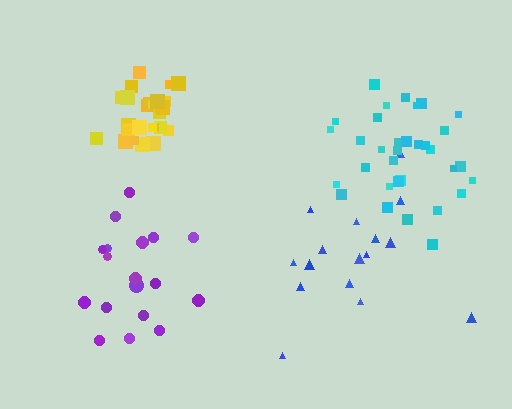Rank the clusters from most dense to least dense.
yellow, cyan, purple, blue.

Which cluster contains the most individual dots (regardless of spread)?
Cyan (33).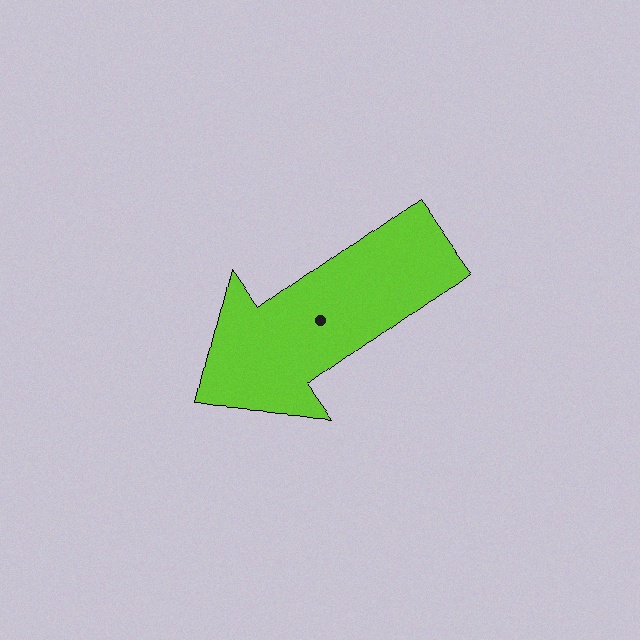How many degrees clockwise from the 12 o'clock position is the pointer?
Approximately 234 degrees.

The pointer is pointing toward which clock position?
Roughly 8 o'clock.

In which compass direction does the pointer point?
Southwest.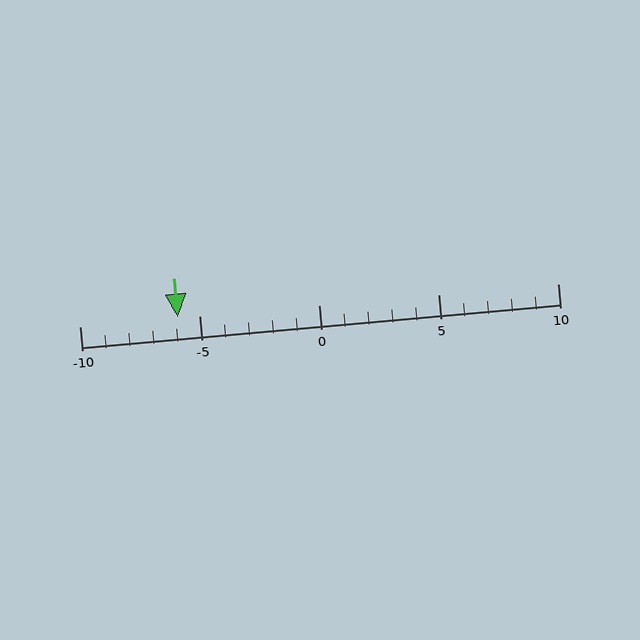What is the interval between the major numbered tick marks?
The major tick marks are spaced 5 units apart.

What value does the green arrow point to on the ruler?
The green arrow points to approximately -6.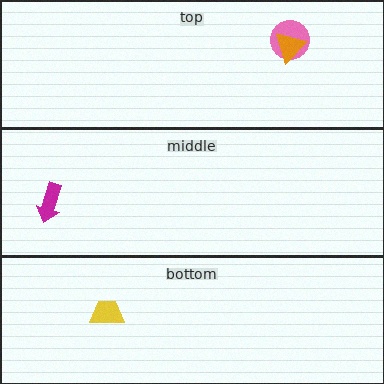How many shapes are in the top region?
2.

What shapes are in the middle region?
The magenta arrow.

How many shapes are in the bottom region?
1.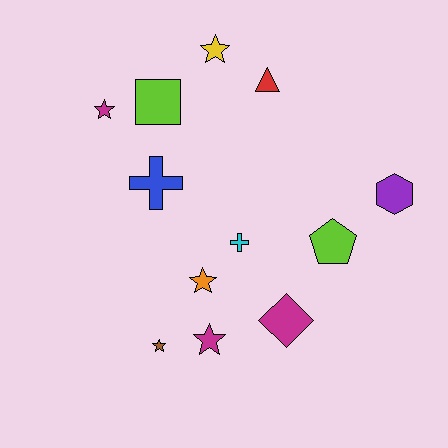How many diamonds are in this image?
There is 1 diamond.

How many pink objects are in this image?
There are no pink objects.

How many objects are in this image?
There are 12 objects.